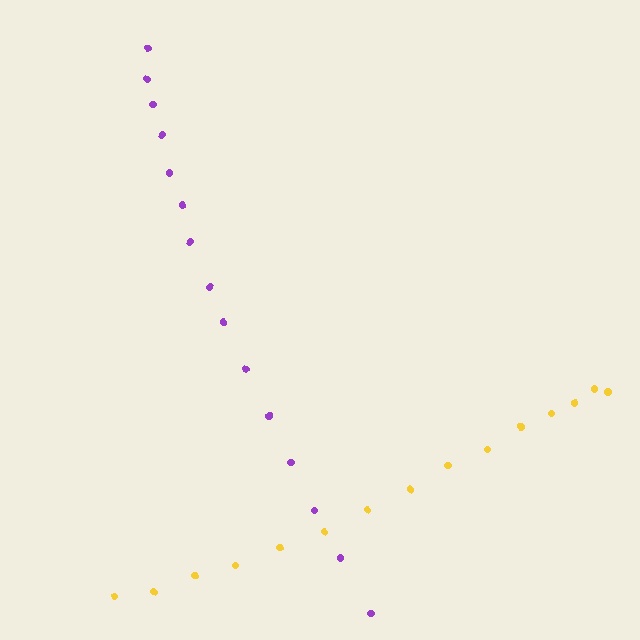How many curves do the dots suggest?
There are 2 distinct paths.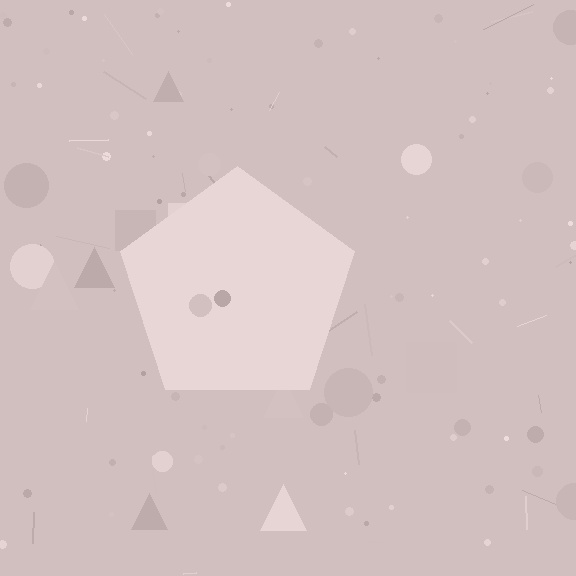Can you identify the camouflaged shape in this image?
The camouflaged shape is a pentagon.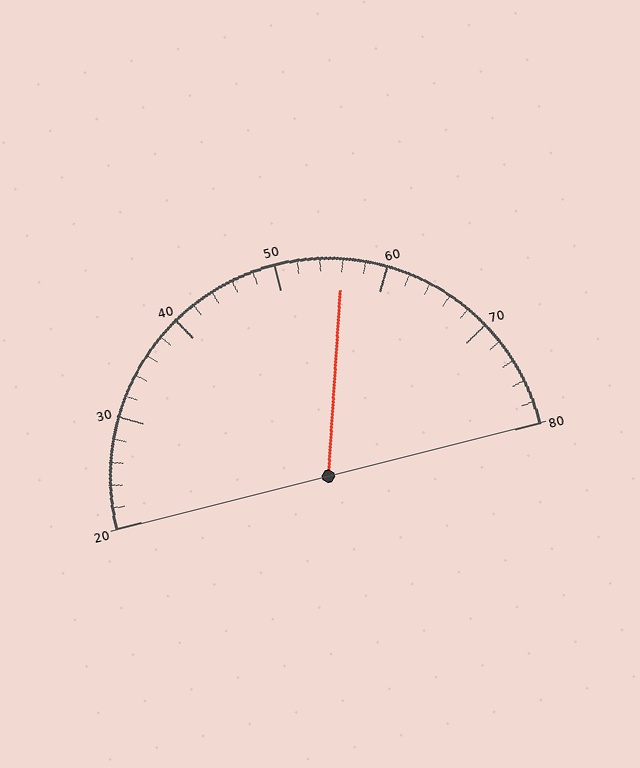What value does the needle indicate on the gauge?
The needle indicates approximately 56.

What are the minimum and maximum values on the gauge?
The gauge ranges from 20 to 80.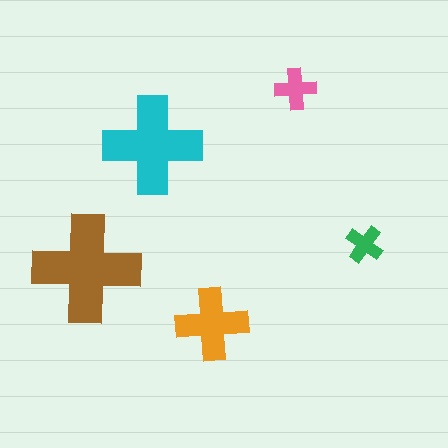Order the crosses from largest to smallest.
the brown one, the cyan one, the orange one, the pink one, the green one.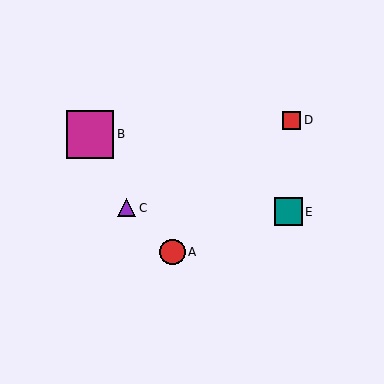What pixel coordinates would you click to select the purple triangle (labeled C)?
Click at (126, 208) to select the purple triangle C.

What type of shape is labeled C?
Shape C is a purple triangle.